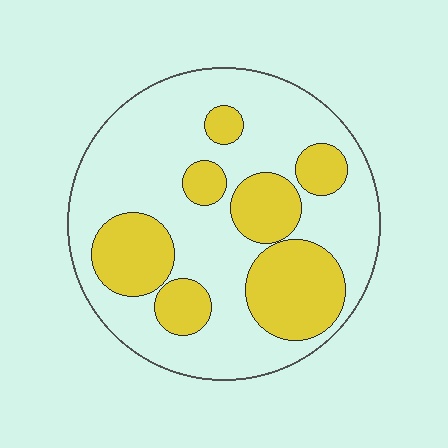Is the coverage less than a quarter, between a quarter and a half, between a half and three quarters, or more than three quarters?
Between a quarter and a half.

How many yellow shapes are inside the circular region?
7.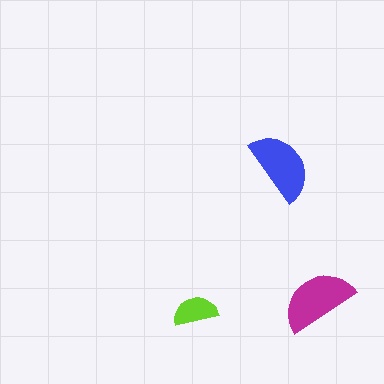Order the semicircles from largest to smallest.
the magenta one, the blue one, the lime one.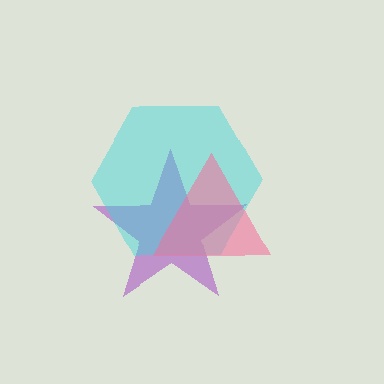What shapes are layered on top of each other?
The layered shapes are: a purple star, a cyan hexagon, a pink triangle.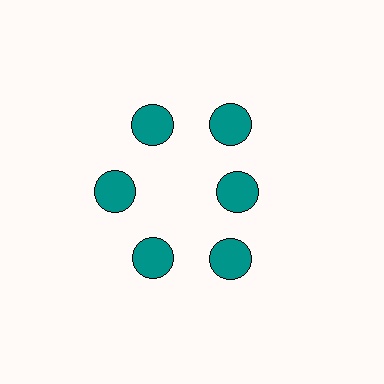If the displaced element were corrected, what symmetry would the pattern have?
It would have 6-fold rotational symmetry — the pattern would map onto itself every 60 degrees.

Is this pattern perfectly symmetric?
No. The 6 teal circles are arranged in a ring, but one element near the 3 o'clock position is pulled inward toward the center, breaking the 6-fold rotational symmetry.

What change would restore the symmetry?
The symmetry would be restored by moving it outward, back onto the ring so that all 6 circles sit at equal angles and equal distance from the center.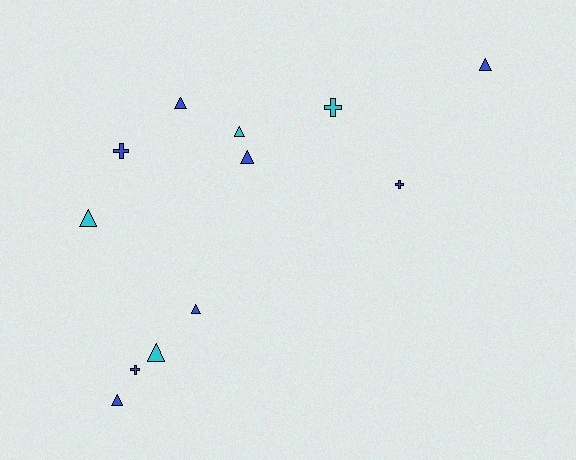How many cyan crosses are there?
There is 1 cyan cross.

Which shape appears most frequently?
Triangle, with 8 objects.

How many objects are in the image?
There are 12 objects.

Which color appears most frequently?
Blue, with 8 objects.